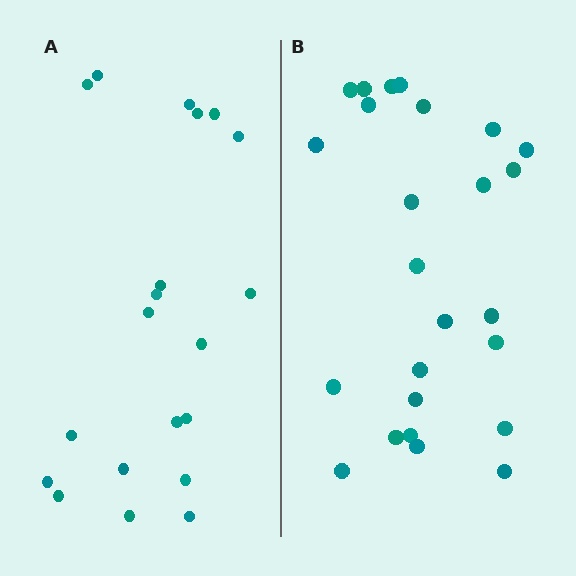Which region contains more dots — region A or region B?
Region B (the right region) has more dots.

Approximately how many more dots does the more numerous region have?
Region B has about 5 more dots than region A.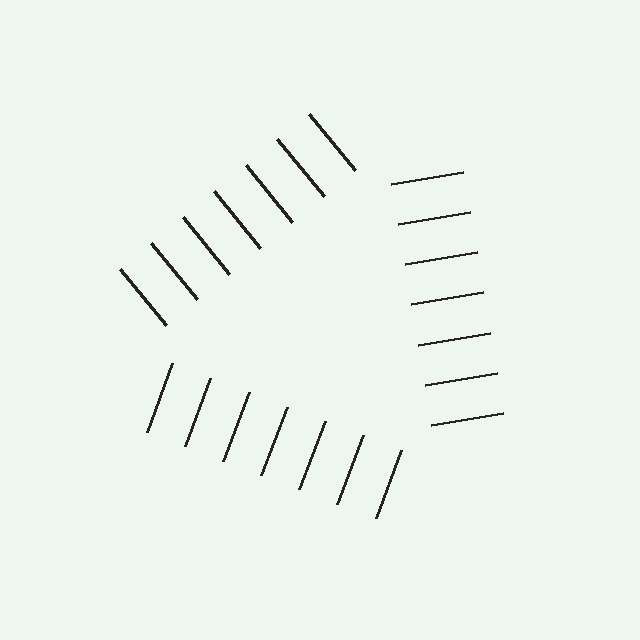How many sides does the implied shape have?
3 sides — the line-ends trace a triangle.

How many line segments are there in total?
21 — 7 along each of the 3 edges.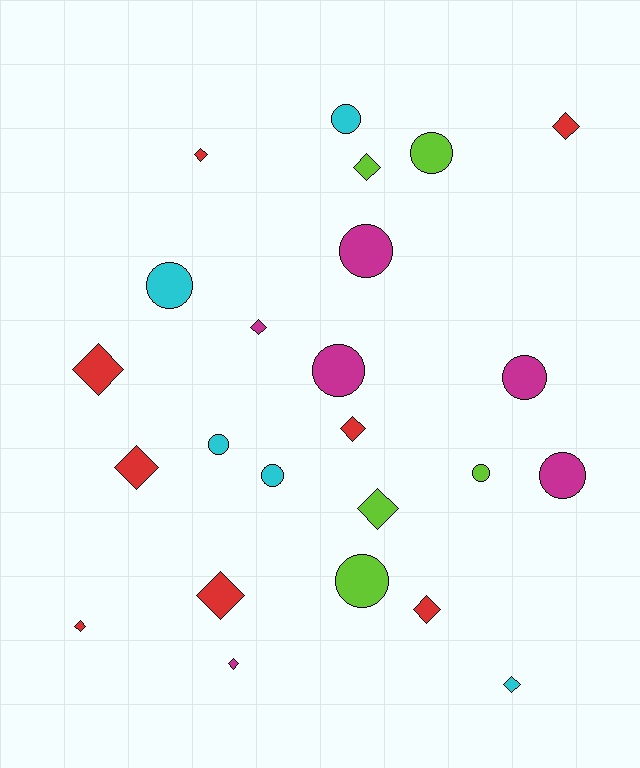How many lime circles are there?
There are 3 lime circles.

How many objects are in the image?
There are 24 objects.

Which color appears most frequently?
Red, with 8 objects.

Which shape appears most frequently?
Diamond, with 13 objects.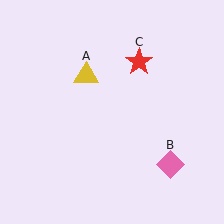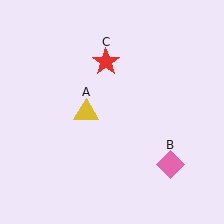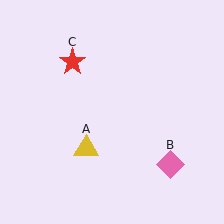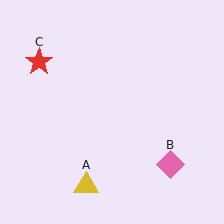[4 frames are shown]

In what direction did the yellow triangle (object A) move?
The yellow triangle (object A) moved down.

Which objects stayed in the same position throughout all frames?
Pink diamond (object B) remained stationary.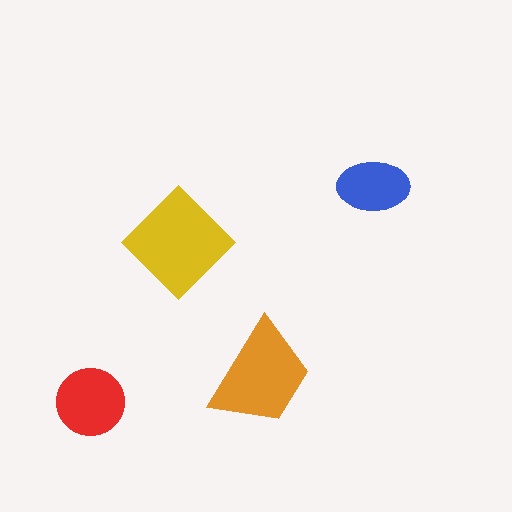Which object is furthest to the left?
The red circle is leftmost.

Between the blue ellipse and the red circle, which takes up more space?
The red circle.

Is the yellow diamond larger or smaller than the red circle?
Larger.